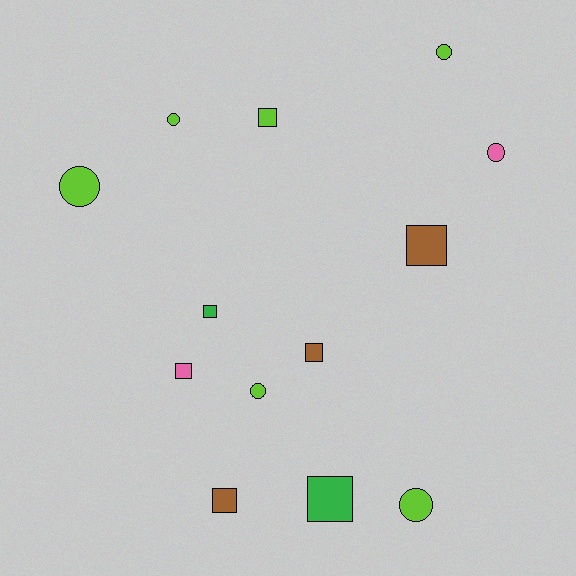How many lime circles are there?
There are 5 lime circles.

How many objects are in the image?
There are 13 objects.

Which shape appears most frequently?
Square, with 7 objects.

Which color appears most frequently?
Lime, with 6 objects.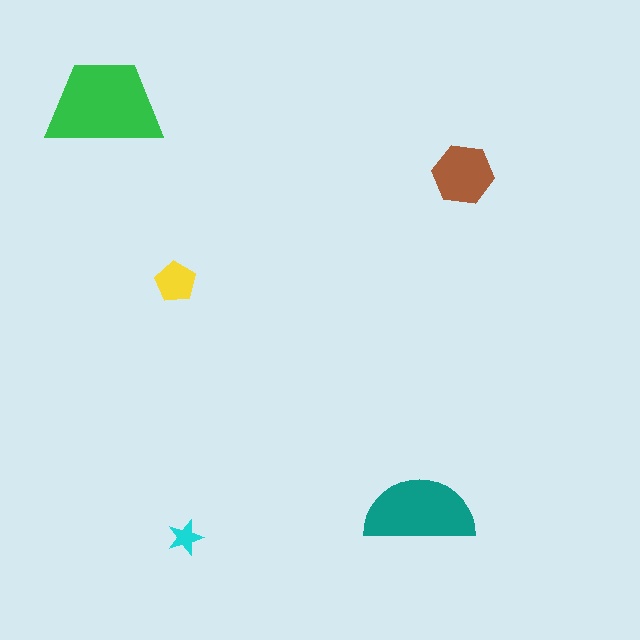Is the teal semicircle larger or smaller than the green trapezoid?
Smaller.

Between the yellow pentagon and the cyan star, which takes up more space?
The yellow pentagon.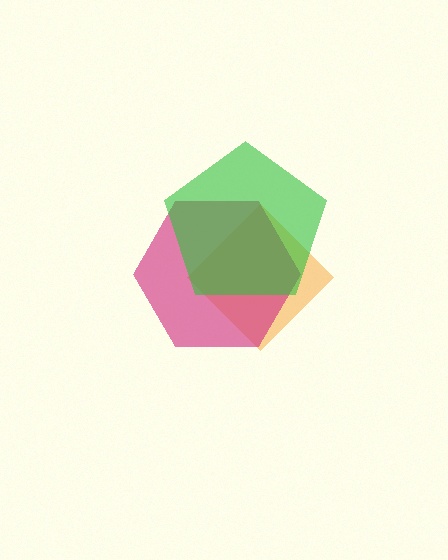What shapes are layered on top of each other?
The layered shapes are: an orange diamond, a magenta hexagon, a green pentagon.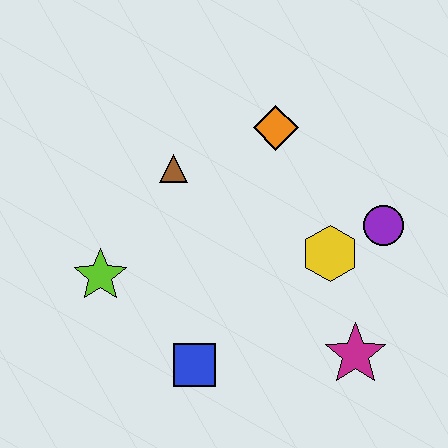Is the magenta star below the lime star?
Yes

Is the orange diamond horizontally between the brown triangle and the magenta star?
Yes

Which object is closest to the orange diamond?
The brown triangle is closest to the orange diamond.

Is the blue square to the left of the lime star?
No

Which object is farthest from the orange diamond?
The blue square is farthest from the orange diamond.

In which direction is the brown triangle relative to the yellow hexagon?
The brown triangle is to the left of the yellow hexagon.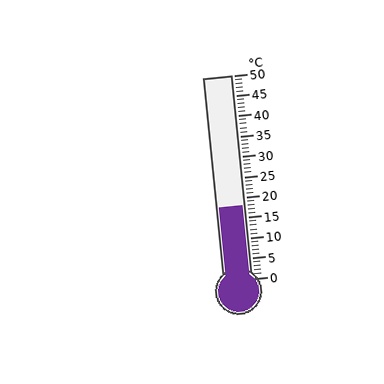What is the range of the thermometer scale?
The thermometer scale ranges from 0°C to 50°C.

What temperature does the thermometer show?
The thermometer shows approximately 18°C.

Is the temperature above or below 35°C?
The temperature is below 35°C.